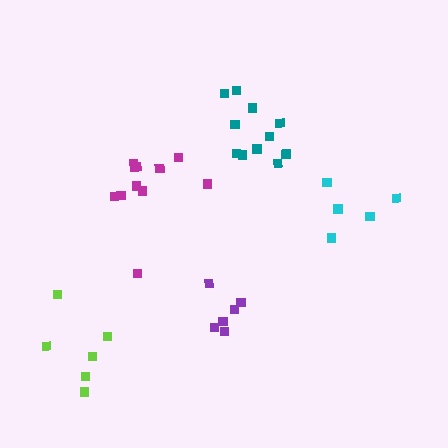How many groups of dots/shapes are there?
There are 5 groups.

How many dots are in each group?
Group 1: 11 dots, Group 2: 6 dots, Group 3: 6 dots, Group 4: 11 dots, Group 5: 5 dots (39 total).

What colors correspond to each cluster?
The clusters are colored: magenta, purple, lime, teal, cyan.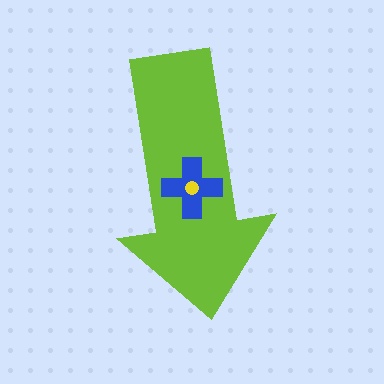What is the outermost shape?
The lime arrow.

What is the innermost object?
The yellow circle.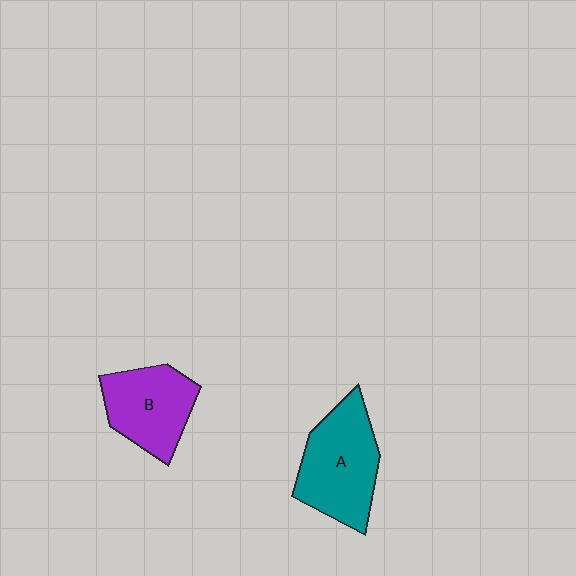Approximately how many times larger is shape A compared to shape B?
Approximately 1.2 times.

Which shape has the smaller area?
Shape B (purple).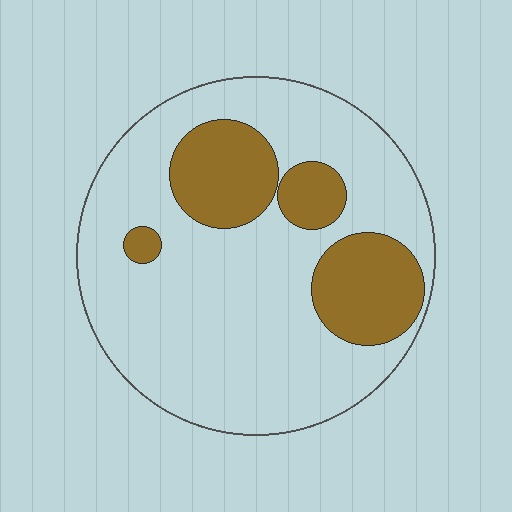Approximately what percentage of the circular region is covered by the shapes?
Approximately 25%.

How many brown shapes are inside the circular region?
4.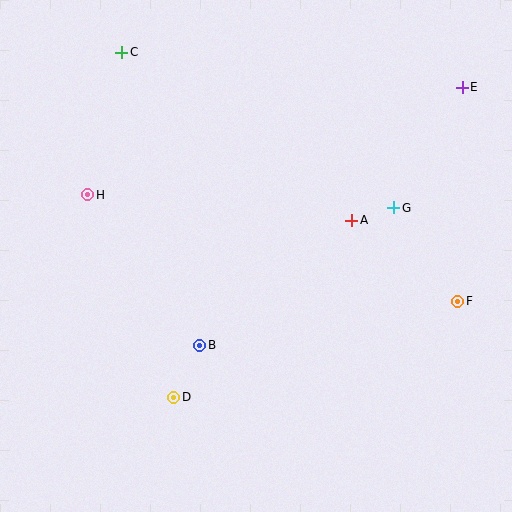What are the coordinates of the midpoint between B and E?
The midpoint between B and E is at (331, 216).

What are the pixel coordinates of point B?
Point B is at (200, 346).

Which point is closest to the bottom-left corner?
Point D is closest to the bottom-left corner.